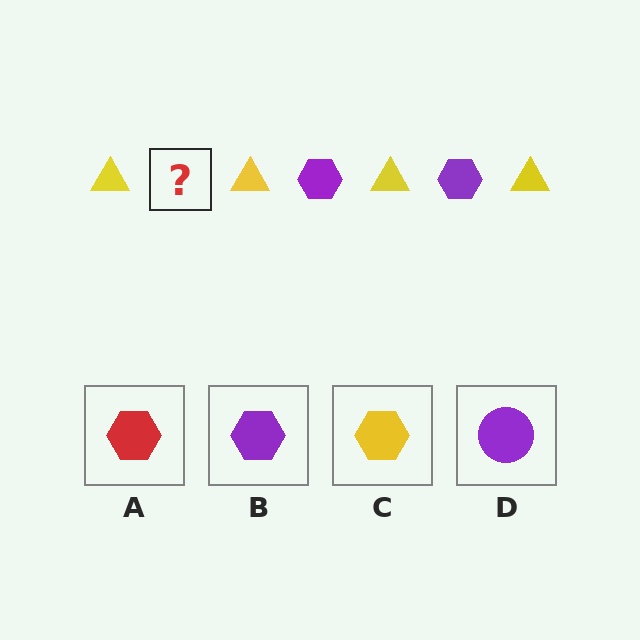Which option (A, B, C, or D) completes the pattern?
B.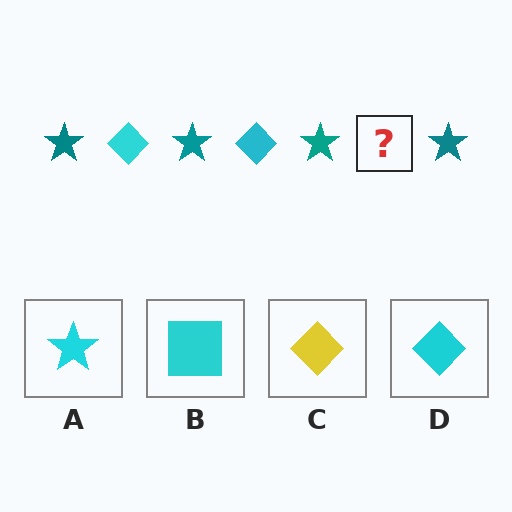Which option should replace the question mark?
Option D.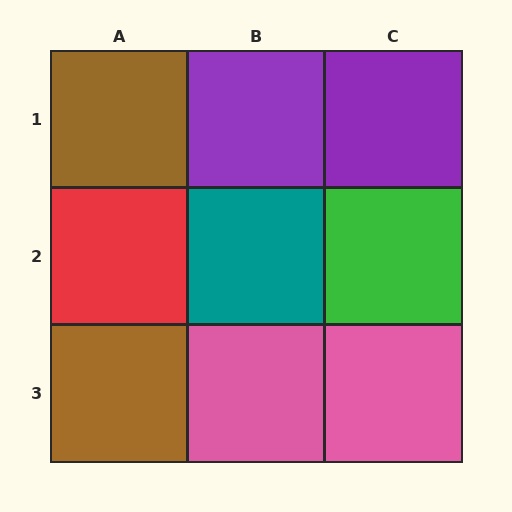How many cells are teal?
1 cell is teal.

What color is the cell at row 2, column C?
Green.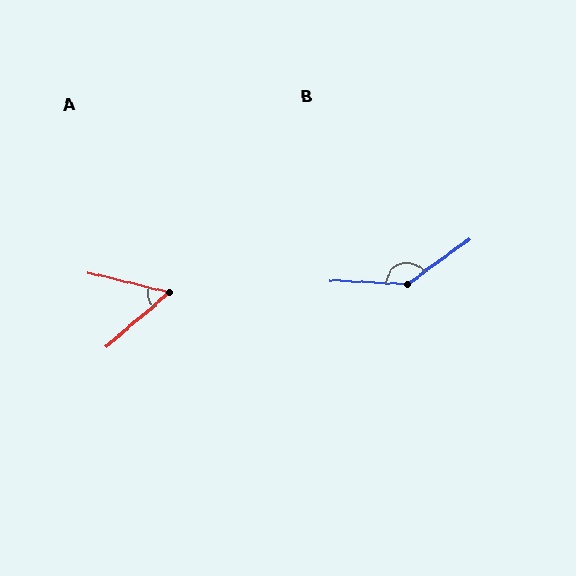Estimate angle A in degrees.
Approximately 55 degrees.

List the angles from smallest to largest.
A (55°), B (141°).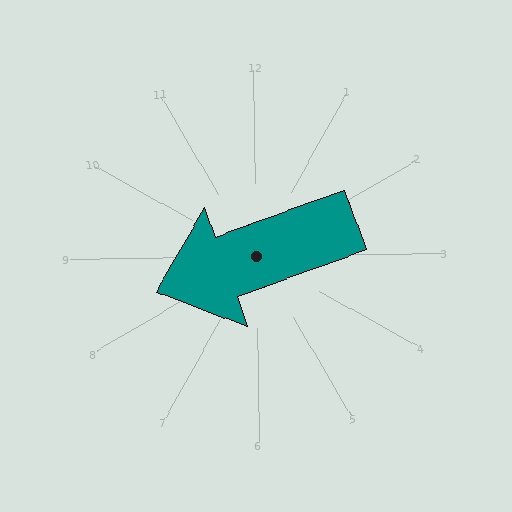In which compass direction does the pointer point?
West.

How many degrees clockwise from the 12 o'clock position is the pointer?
Approximately 251 degrees.